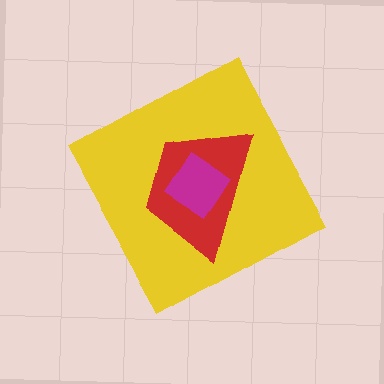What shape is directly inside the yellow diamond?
The red trapezoid.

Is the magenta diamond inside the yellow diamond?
Yes.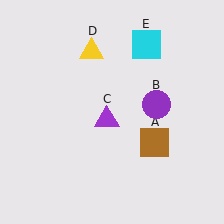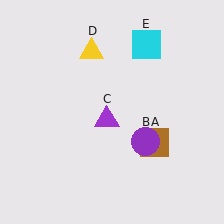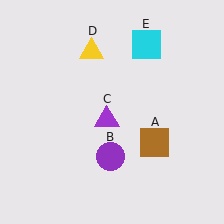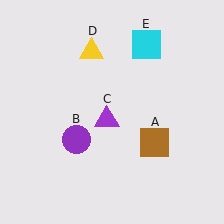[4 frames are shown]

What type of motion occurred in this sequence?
The purple circle (object B) rotated clockwise around the center of the scene.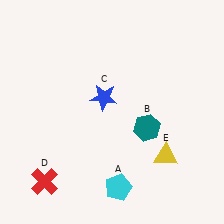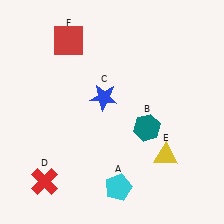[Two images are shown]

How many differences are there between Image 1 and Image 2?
There is 1 difference between the two images.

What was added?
A red square (F) was added in Image 2.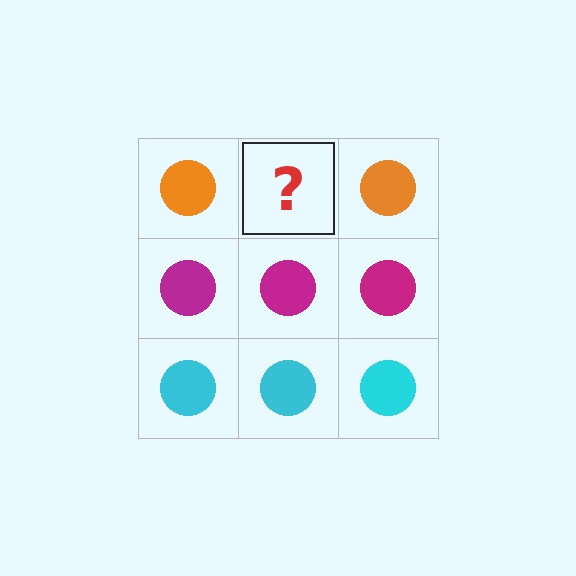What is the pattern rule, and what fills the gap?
The rule is that each row has a consistent color. The gap should be filled with an orange circle.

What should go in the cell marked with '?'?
The missing cell should contain an orange circle.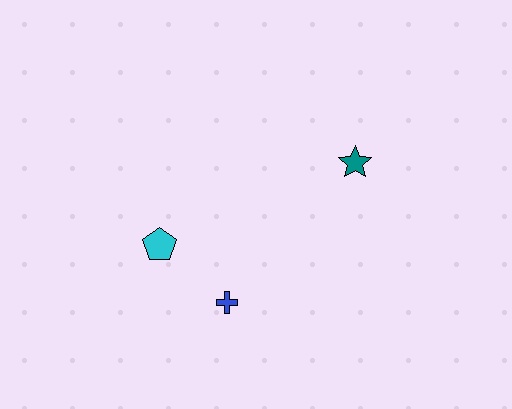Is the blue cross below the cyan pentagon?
Yes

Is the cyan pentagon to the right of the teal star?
No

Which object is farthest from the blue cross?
The teal star is farthest from the blue cross.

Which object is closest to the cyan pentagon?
The blue cross is closest to the cyan pentagon.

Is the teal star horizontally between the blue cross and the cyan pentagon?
No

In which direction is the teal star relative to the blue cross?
The teal star is above the blue cross.